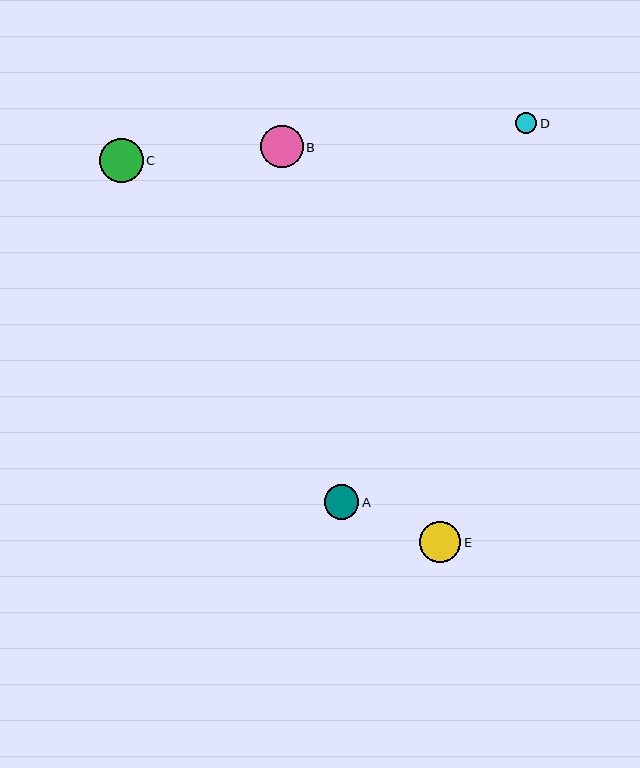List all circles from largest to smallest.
From largest to smallest: C, B, E, A, D.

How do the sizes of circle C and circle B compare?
Circle C and circle B are approximately the same size.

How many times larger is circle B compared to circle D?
Circle B is approximately 2.0 times the size of circle D.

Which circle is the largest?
Circle C is the largest with a size of approximately 44 pixels.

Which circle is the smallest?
Circle D is the smallest with a size of approximately 22 pixels.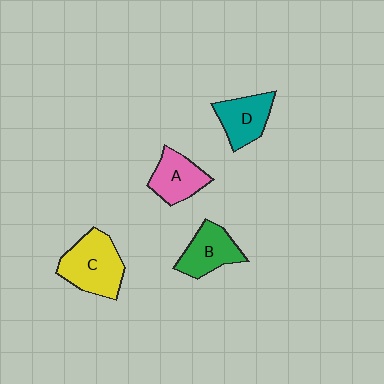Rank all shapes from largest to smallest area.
From largest to smallest: C (yellow), B (green), D (teal), A (pink).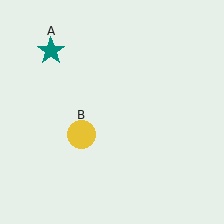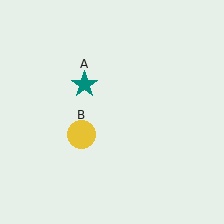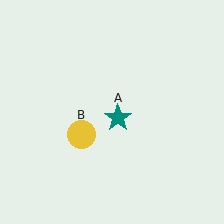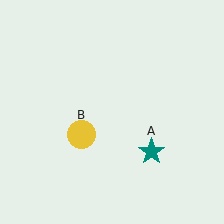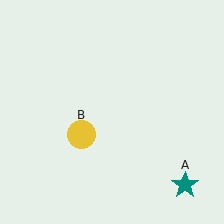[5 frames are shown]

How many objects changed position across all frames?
1 object changed position: teal star (object A).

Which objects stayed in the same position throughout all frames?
Yellow circle (object B) remained stationary.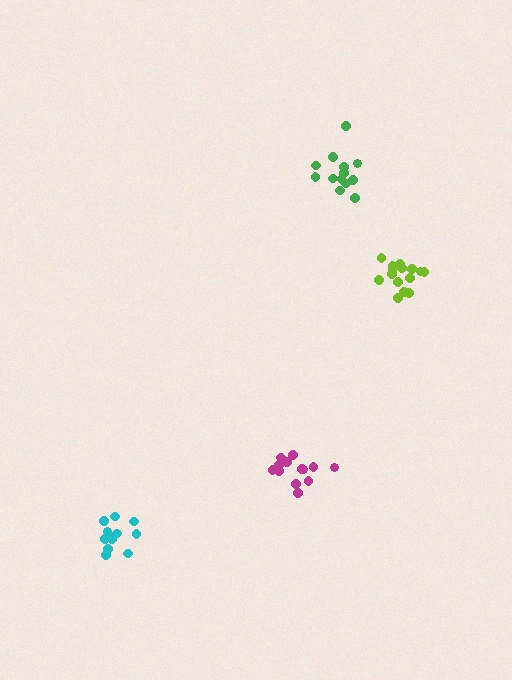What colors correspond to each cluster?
The clusters are colored: cyan, lime, green, magenta.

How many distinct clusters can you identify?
There are 4 distinct clusters.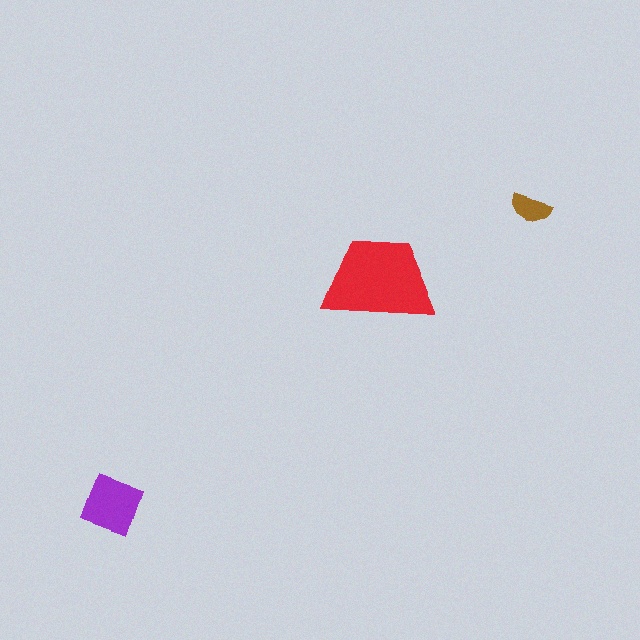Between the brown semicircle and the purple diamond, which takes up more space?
The purple diamond.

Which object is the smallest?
The brown semicircle.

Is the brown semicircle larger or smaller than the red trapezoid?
Smaller.